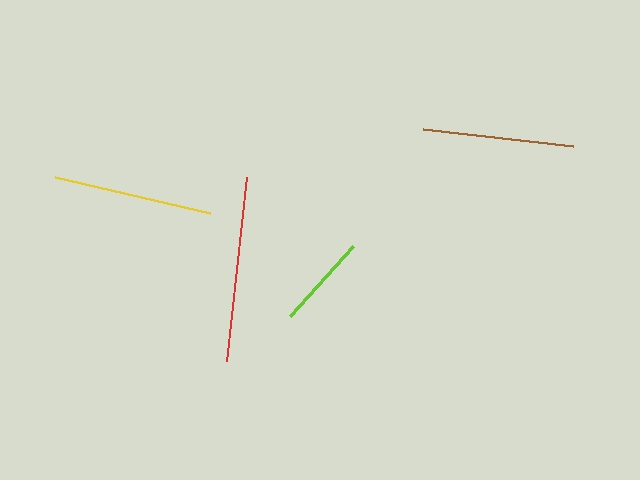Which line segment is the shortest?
The lime line is the shortest at approximately 94 pixels.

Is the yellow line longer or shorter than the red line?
The red line is longer than the yellow line.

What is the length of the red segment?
The red segment is approximately 185 pixels long.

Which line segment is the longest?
The red line is the longest at approximately 185 pixels.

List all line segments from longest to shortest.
From longest to shortest: red, yellow, brown, lime.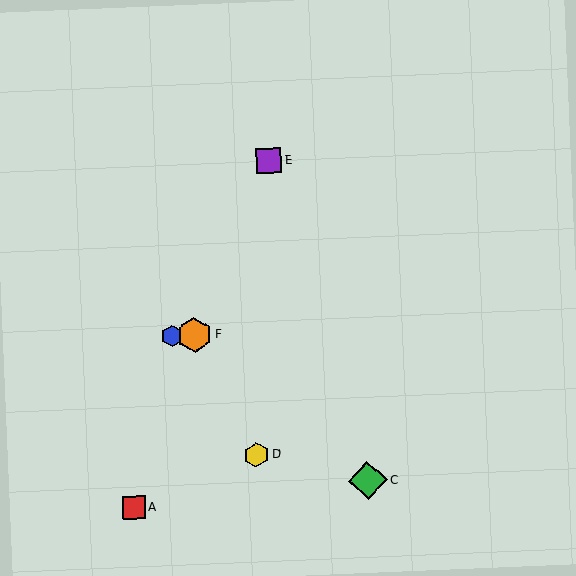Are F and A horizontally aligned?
No, F is at y≈335 and A is at y≈507.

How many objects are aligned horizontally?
2 objects (B, F) are aligned horizontally.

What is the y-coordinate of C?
Object C is at y≈480.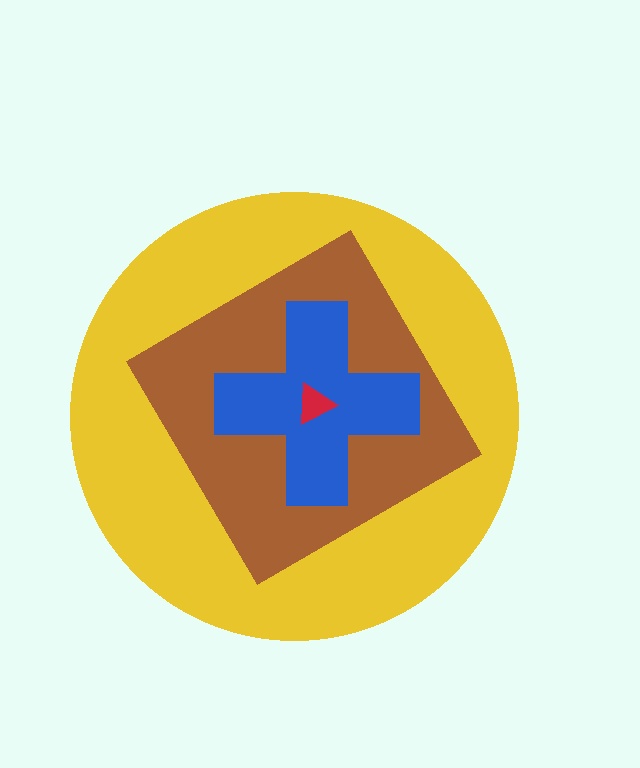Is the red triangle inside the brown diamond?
Yes.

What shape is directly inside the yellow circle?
The brown diamond.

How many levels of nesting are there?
4.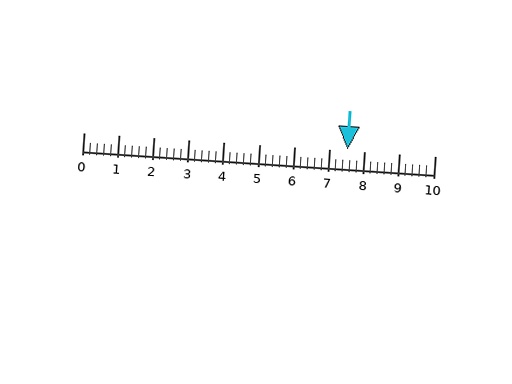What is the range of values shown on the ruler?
The ruler shows values from 0 to 10.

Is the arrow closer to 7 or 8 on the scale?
The arrow is closer to 8.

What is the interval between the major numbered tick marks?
The major tick marks are spaced 1 units apart.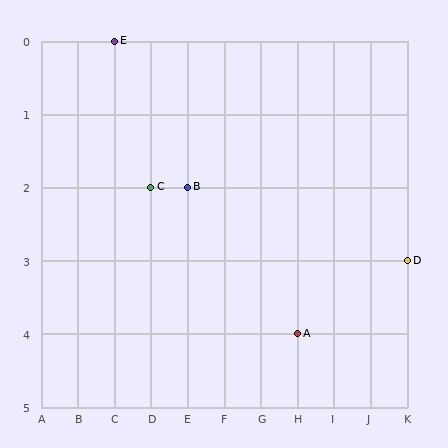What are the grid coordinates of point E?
Point E is at grid coordinates (C, 0).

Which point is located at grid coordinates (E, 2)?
Point B is at (E, 2).